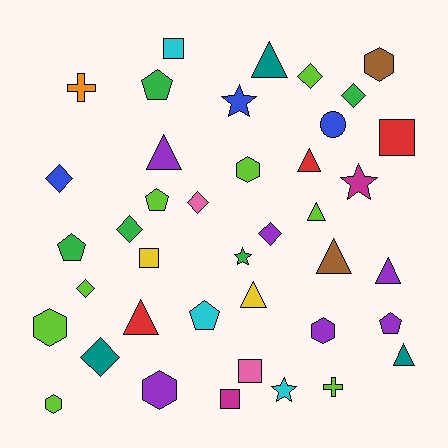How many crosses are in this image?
There are 2 crosses.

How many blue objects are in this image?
There are 3 blue objects.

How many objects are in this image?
There are 40 objects.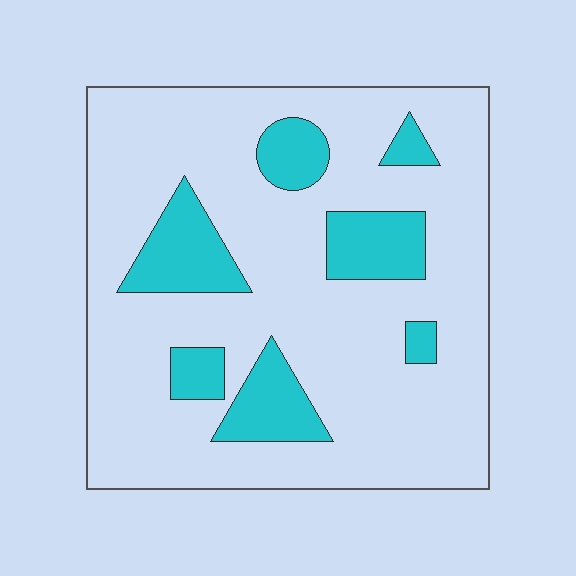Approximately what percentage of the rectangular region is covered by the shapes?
Approximately 20%.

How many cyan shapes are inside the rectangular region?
7.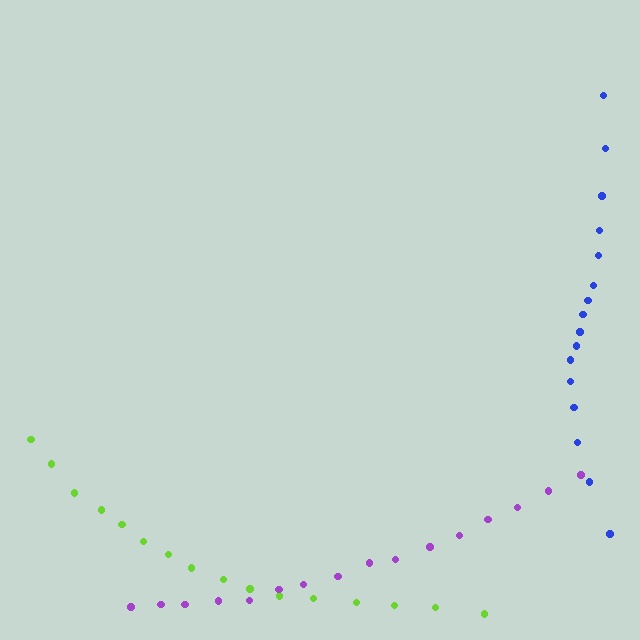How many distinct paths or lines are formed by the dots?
There are 3 distinct paths.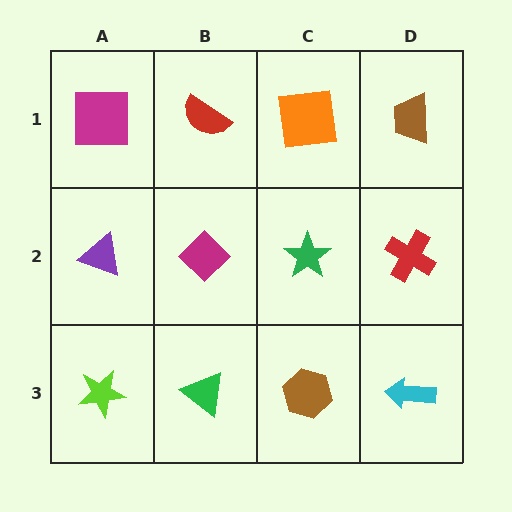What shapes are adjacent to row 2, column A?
A magenta square (row 1, column A), a lime star (row 3, column A), a magenta diamond (row 2, column B).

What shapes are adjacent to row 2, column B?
A red semicircle (row 1, column B), a green triangle (row 3, column B), a purple triangle (row 2, column A), a green star (row 2, column C).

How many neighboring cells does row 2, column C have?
4.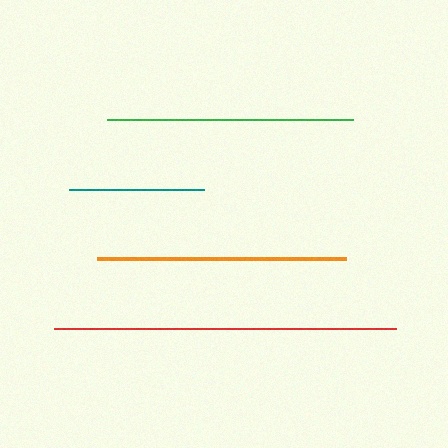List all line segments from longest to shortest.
From longest to shortest: red, orange, green, teal.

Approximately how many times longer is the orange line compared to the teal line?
The orange line is approximately 1.8 times the length of the teal line.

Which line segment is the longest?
The red line is the longest at approximately 342 pixels.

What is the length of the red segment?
The red segment is approximately 342 pixels long.